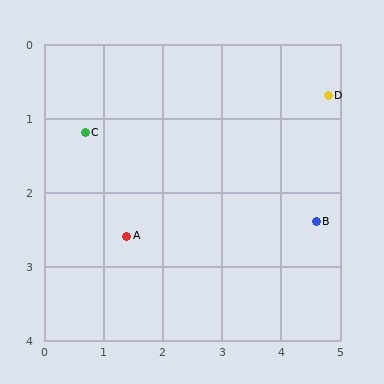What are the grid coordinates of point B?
Point B is at approximately (4.6, 2.4).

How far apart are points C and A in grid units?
Points C and A are about 1.6 grid units apart.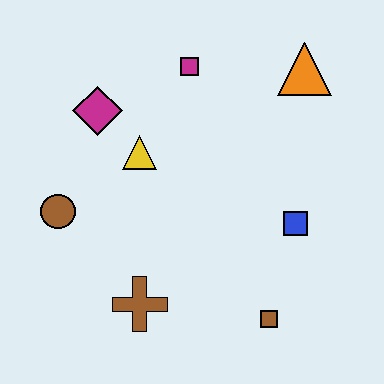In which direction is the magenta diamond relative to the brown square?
The magenta diamond is above the brown square.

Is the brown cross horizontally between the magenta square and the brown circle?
Yes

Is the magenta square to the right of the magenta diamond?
Yes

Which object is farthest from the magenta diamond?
The brown square is farthest from the magenta diamond.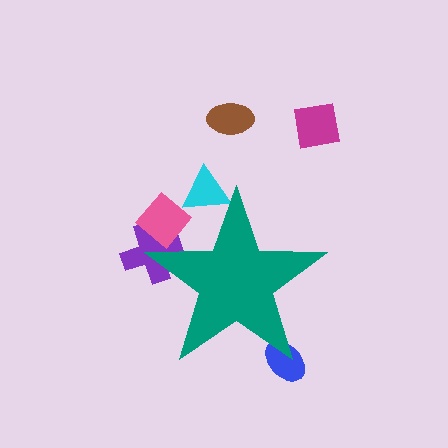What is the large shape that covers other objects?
A teal star.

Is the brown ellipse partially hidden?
No, the brown ellipse is fully visible.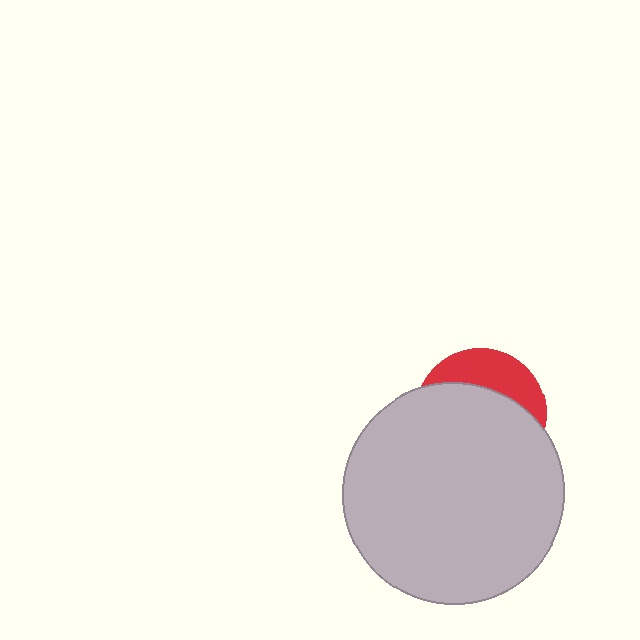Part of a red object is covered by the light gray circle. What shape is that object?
It is a circle.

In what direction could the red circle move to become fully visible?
The red circle could move up. That would shift it out from behind the light gray circle entirely.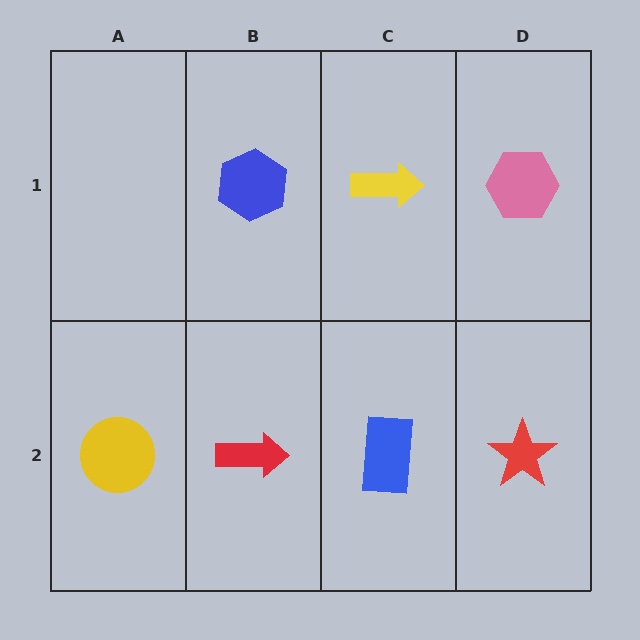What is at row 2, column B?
A red arrow.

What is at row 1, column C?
A yellow arrow.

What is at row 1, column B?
A blue hexagon.